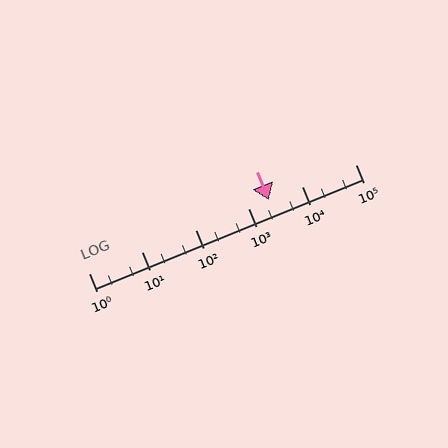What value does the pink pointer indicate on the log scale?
The pointer indicates approximately 2400.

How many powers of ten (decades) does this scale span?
The scale spans 5 decades, from 1 to 100000.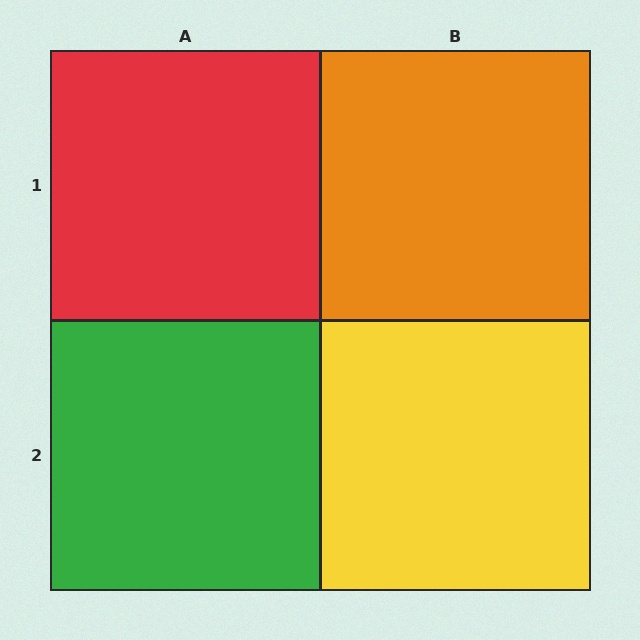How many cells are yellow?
1 cell is yellow.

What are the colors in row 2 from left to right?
Green, yellow.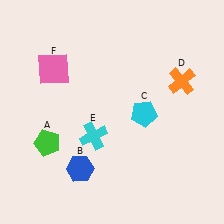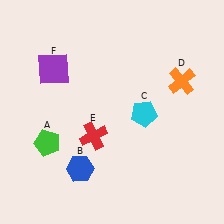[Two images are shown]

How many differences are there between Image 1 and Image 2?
There are 2 differences between the two images.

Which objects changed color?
E changed from cyan to red. F changed from pink to purple.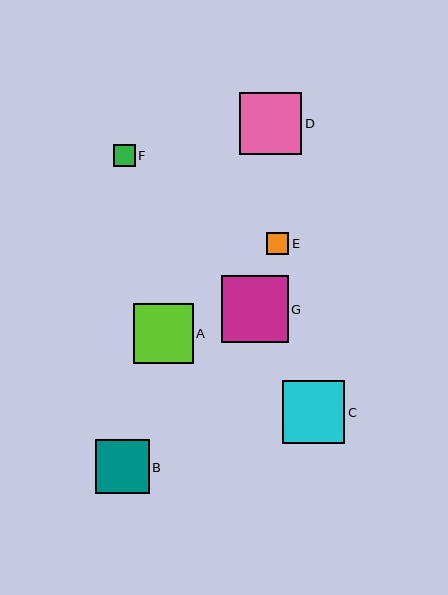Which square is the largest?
Square G is the largest with a size of approximately 67 pixels.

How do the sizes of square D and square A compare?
Square D and square A are approximately the same size.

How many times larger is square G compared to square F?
Square G is approximately 3.0 times the size of square F.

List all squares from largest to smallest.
From largest to smallest: G, C, D, A, B, E, F.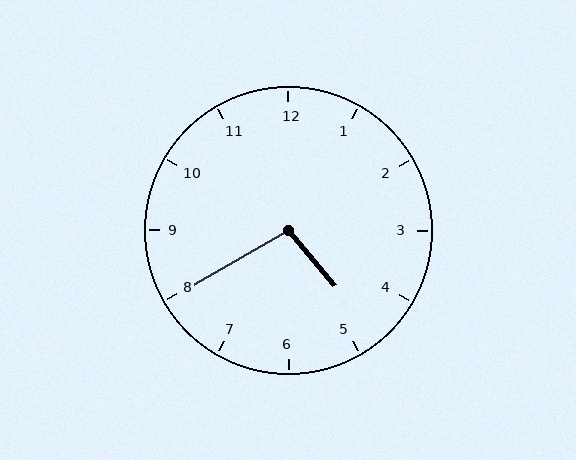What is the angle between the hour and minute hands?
Approximately 100 degrees.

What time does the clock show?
4:40.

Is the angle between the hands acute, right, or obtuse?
It is obtuse.